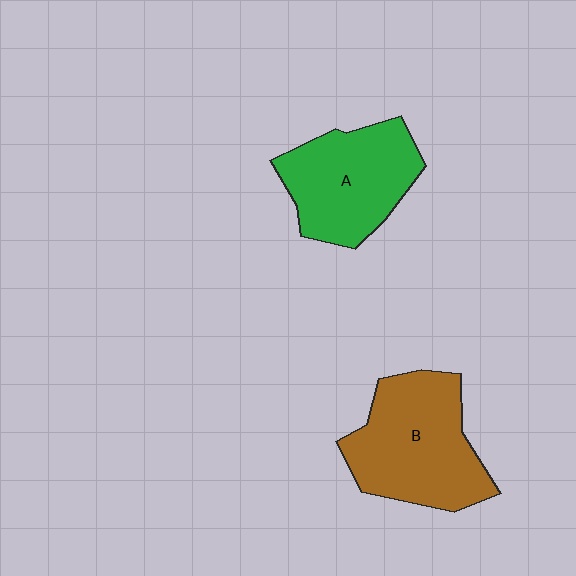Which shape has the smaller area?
Shape A (green).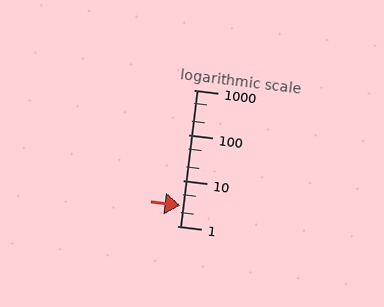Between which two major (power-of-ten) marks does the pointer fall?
The pointer is between 1 and 10.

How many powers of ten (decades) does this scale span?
The scale spans 3 decades, from 1 to 1000.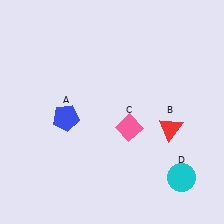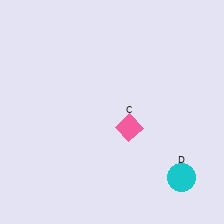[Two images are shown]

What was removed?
The blue pentagon (A), the red triangle (B) were removed in Image 2.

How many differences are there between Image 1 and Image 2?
There are 2 differences between the two images.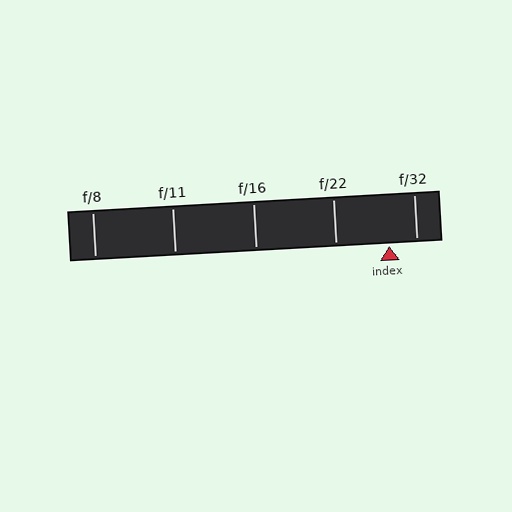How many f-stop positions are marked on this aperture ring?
There are 5 f-stop positions marked.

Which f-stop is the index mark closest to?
The index mark is closest to f/32.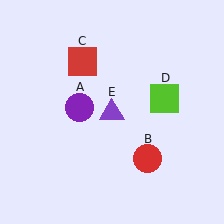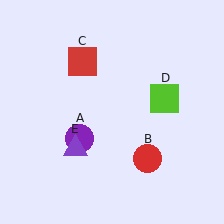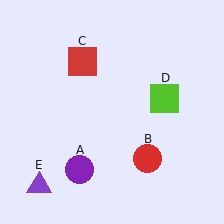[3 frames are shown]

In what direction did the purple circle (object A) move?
The purple circle (object A) moved down.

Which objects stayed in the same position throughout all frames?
Red circle (object B) and red square (object C) and lime square (object D) remained stationary.